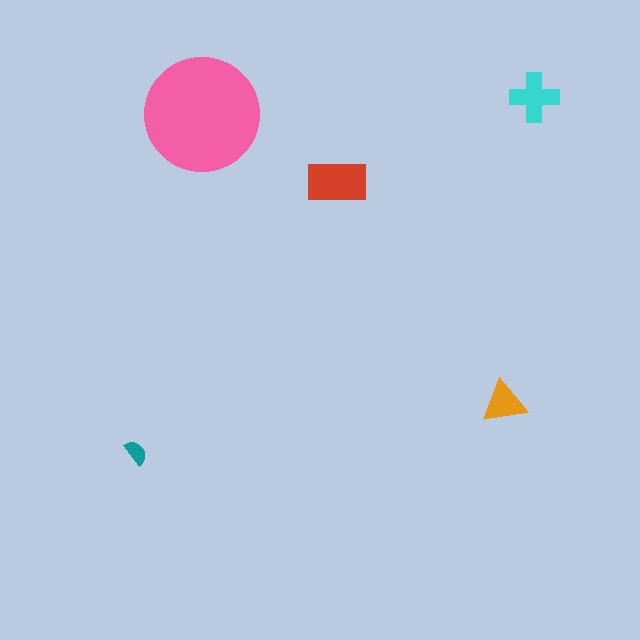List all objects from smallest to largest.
The teal semicircle, the orange triangle, the cyan cross, the red rectangle, the pink circle.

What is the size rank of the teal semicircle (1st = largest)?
5th.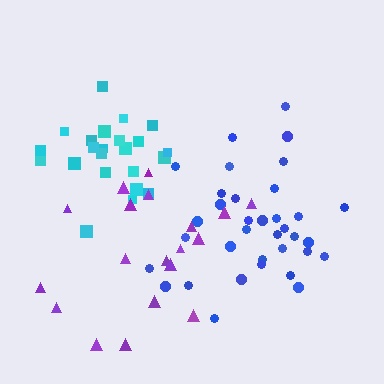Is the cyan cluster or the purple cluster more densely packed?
Cyan.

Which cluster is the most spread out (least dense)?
Purple.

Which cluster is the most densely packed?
Cyan.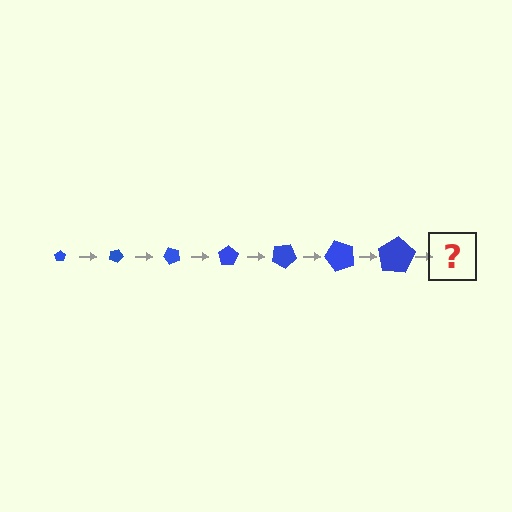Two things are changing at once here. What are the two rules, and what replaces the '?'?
The two rules are that the pentagon grows larger each step and it rotates 25 degrees each step. The '?' should be a pentagon, larger than the previous one and rotated 175 degrees from the start.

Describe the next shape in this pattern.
It should be a pentagon, larger than the previous one and rotated 175 degrees from the start.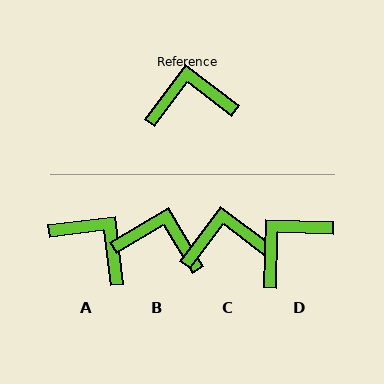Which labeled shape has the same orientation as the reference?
C.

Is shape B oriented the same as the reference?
No, it is off by about 22 degrees.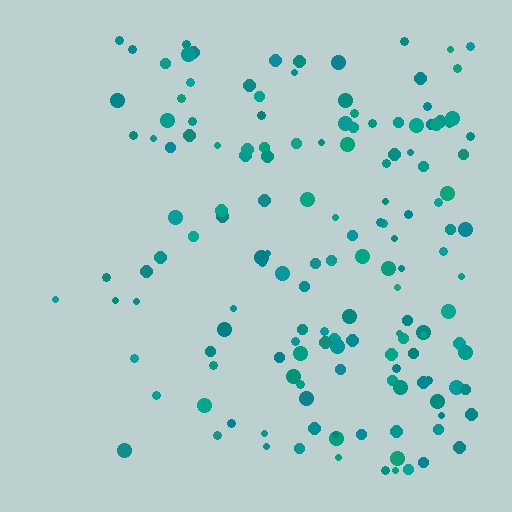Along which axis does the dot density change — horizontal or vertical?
Horizontal.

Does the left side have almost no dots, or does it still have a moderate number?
Still a moderate number, just noticeably fewer than the right.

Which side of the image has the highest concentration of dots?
The right.